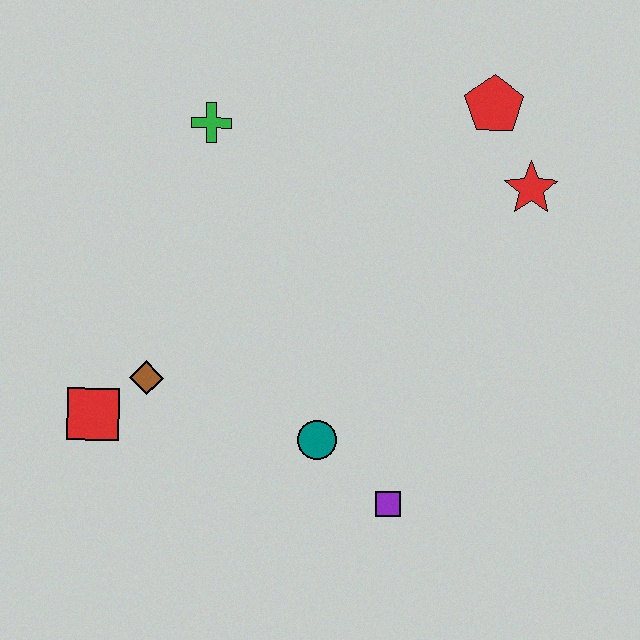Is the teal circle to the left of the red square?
No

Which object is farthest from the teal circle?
The red pentagon is farthest from the teal circle.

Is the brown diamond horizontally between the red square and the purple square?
Yes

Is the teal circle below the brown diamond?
Yes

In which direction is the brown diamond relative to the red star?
The brown diamond is to the left of the red star.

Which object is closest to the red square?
The brown diamond is closest to the red square.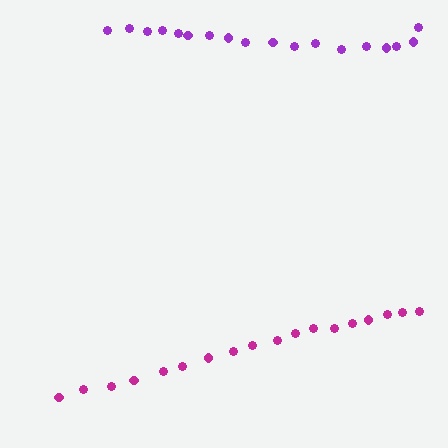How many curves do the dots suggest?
There are 2 distinct paths.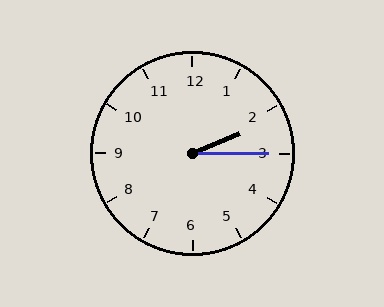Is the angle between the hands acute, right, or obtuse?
It is acute.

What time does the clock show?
2:15.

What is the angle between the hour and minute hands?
Approximately 22 degrees.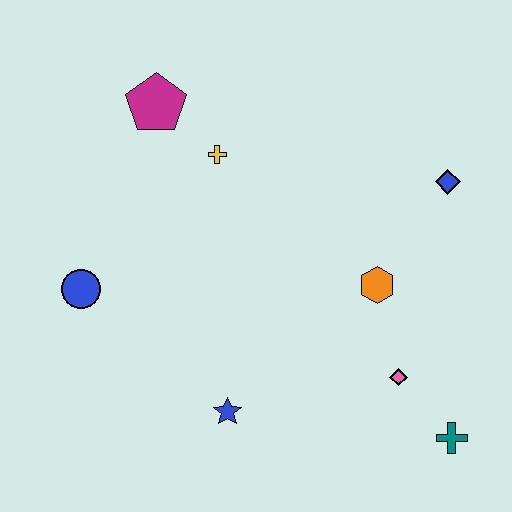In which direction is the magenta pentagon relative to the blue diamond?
The magenta pentagon is to the left of the blue diamond.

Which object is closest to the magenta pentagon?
The yellow cross is closest to the magenta pentagon.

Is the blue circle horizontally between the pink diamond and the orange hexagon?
No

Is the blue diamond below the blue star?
No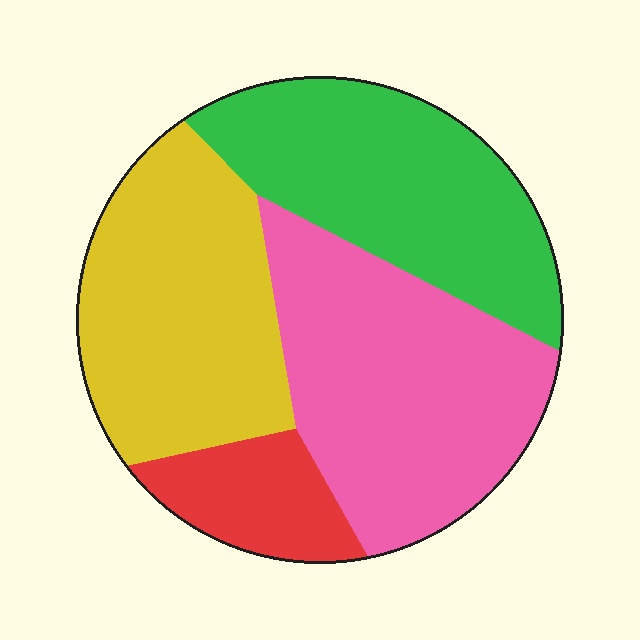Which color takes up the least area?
Red, at roughly 10%.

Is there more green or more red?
Green.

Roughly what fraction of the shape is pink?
Pink covers roughly 35% of the shape.